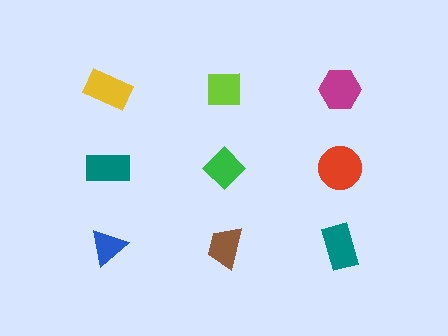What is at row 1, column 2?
A lime square.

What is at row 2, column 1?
A teal rectangle.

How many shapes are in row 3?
3 shapes.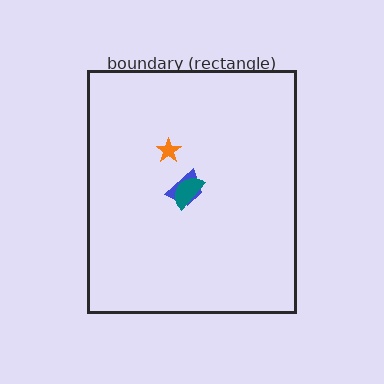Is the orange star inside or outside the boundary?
Inside.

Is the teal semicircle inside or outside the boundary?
Inside.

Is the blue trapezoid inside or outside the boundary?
Inside.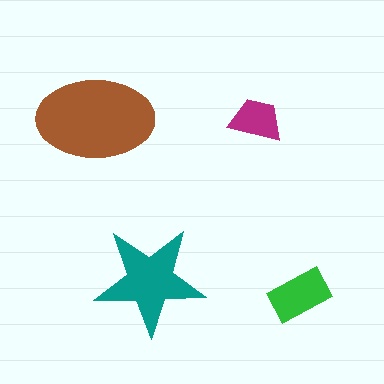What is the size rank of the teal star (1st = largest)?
2nd.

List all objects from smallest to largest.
The magenta trapezoid, the green rectangle, the teal star, the brown ellipse.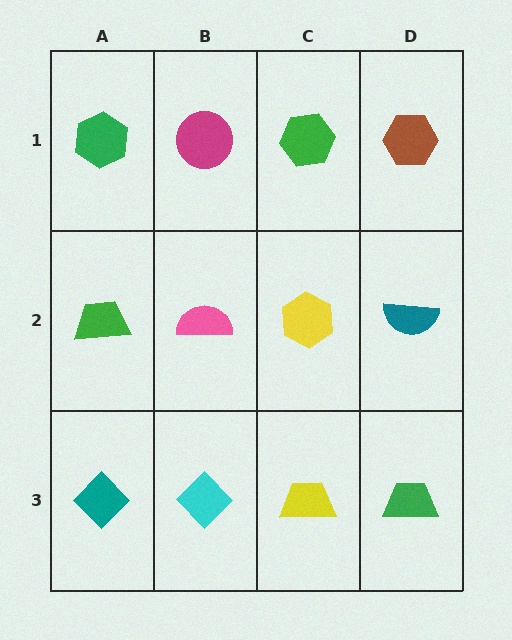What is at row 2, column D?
A teal semicircle.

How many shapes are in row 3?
4 shapes.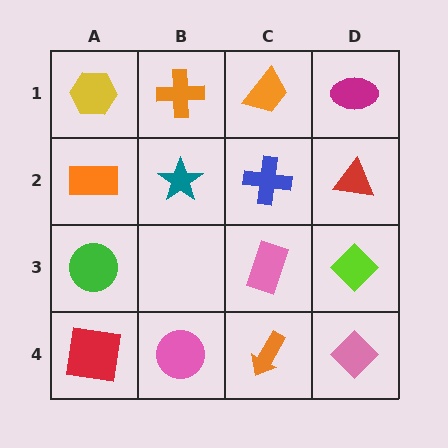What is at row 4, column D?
A pink diamond.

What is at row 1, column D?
A magenta ellipse.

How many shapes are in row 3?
3 shapes.